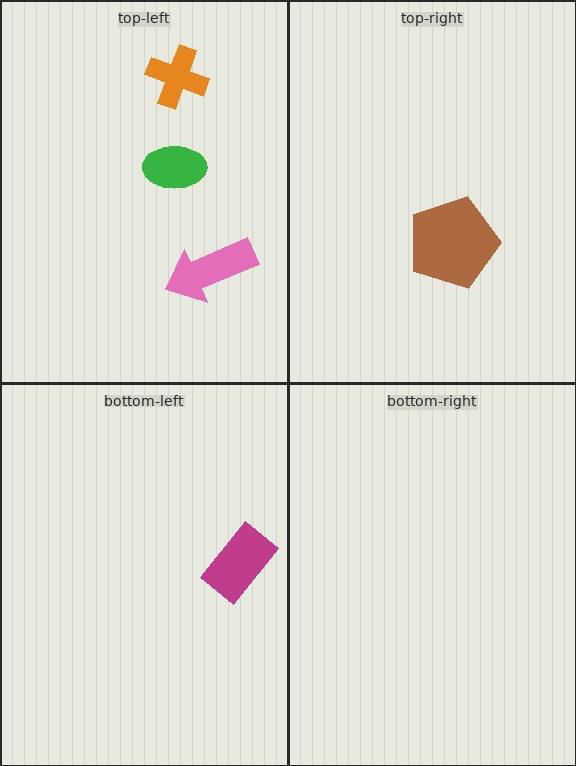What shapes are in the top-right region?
The brown pentagon.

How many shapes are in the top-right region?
1.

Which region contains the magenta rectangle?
The bottom-left region.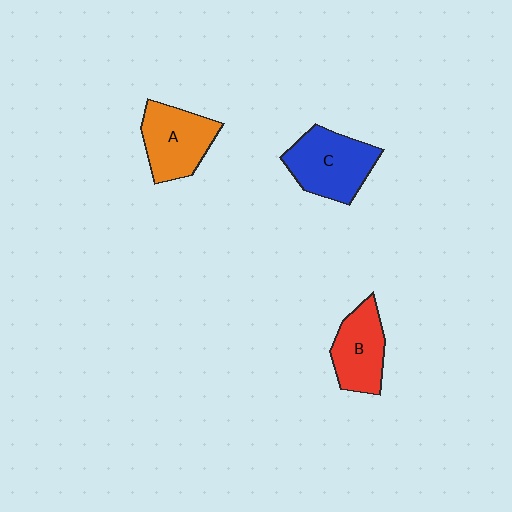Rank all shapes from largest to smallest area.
From largest to smallest: C (blue), A (orange), B (red).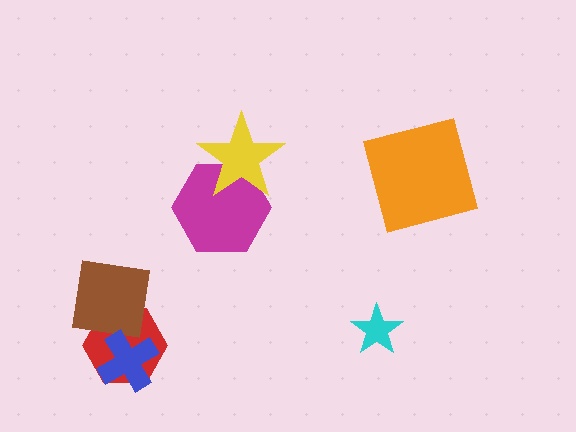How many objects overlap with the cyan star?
0 objects overlap with the cyan star.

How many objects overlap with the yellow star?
1 object overlaps with the yellow star.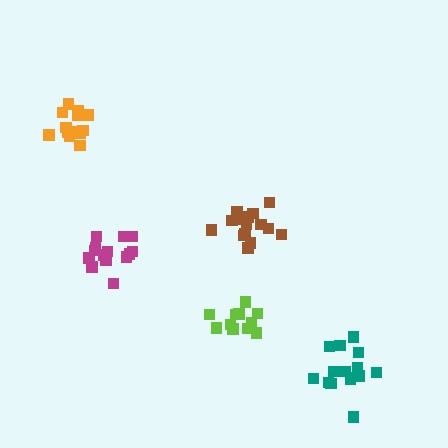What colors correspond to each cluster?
The clusters are colored: brown, lime, orange, magenta, teal.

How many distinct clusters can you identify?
There are 5 distinct clusters.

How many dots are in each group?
Group 1: 15 dots, Group 2: 12 dots, Group 3: 13 dots, Group 4: 14 dots, Group 5: 15 dots (69 total).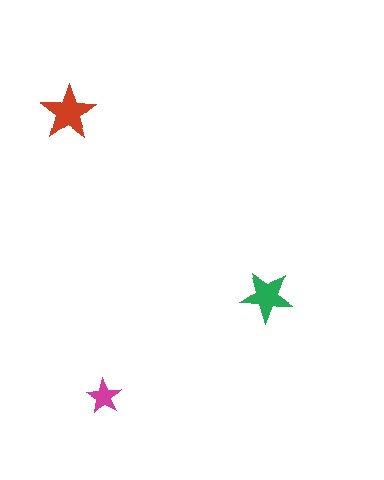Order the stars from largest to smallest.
the red one, the green one, the magenta one.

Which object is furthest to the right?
The green star is rightmost.